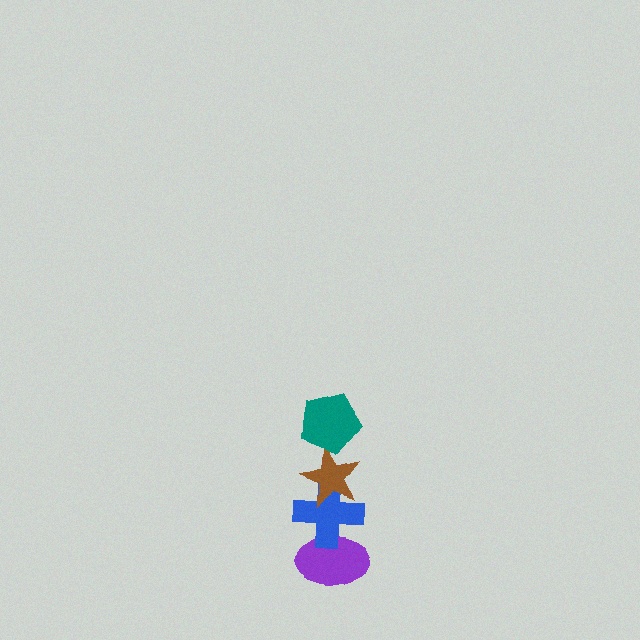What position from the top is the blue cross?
The blue cross is 3rd from the top.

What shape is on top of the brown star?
The teal pentagon is on top of the brown star.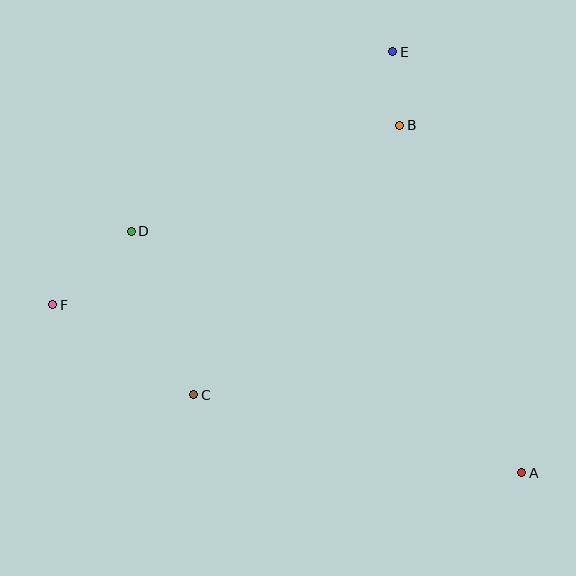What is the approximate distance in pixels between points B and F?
The distance between B and F is approximately 390 pixels.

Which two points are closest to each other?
Points B and E are closest to each other.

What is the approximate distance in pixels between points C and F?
The distance between C and F is approximately 167 pixels.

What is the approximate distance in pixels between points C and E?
The distance between C and E is approximately 397 pixels.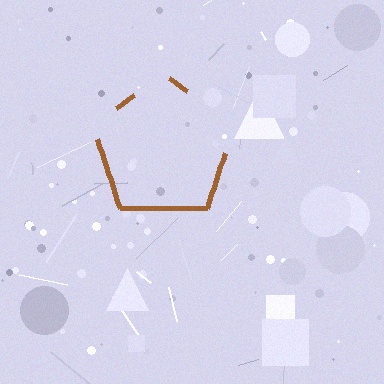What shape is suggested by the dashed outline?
The dashed outline suggests a pentagon.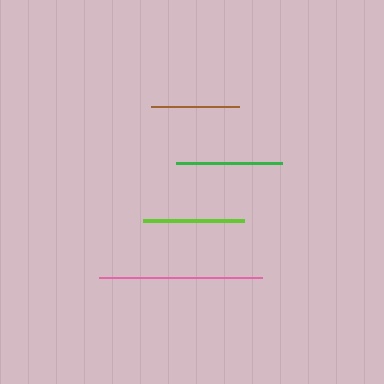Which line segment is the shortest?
The brown line is the shortest at approximately 88 pixels.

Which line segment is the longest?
The pink line is the longest at approximately 163 pixels.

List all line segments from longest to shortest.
From longest to shortest: pink, green, lime, brown.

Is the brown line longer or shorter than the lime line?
The lime line is longer than the brown line.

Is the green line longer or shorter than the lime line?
The green line is longer than the lime line.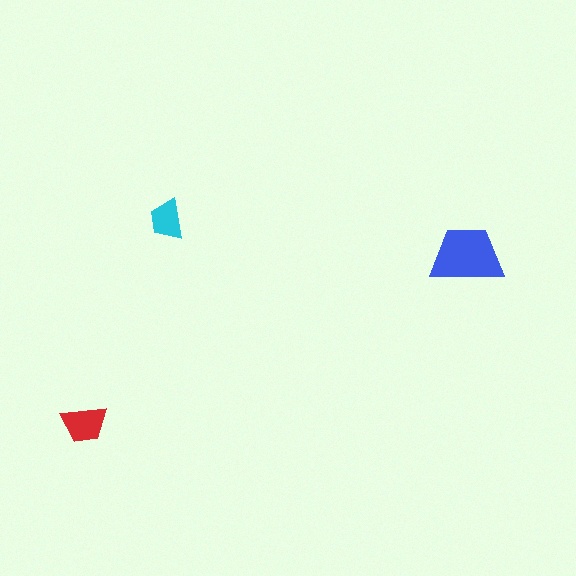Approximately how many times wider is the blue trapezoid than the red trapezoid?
About 1.5 times wider.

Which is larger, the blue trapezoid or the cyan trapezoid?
The blue one.